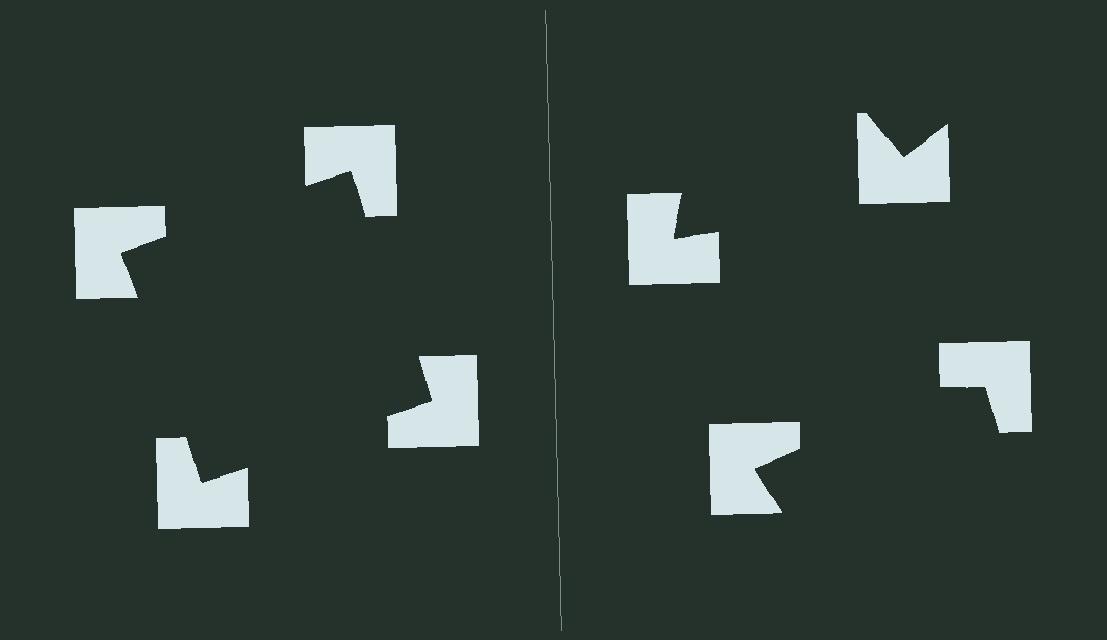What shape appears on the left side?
An illusory square.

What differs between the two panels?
The notched squares are positioned identically on both sides; only the wedge orientations differ. On the left they align to a square; on the right they are misaligned.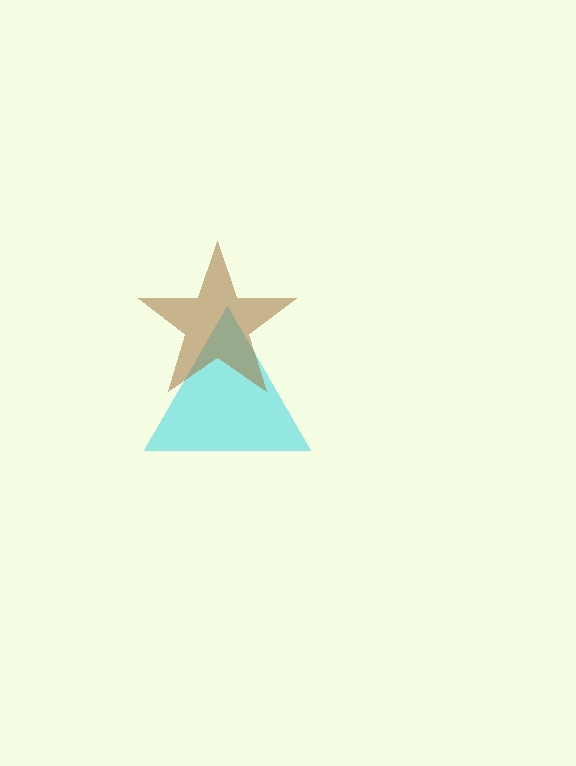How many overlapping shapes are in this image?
There are 2 overlapping shapes in the image.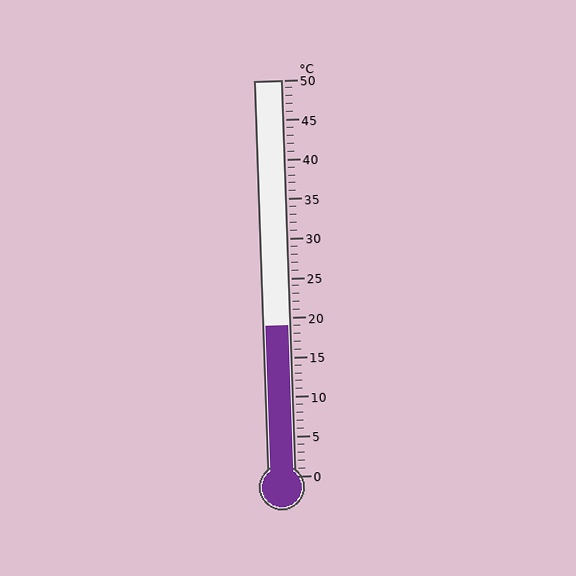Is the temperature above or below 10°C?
The temperature is above 10°C.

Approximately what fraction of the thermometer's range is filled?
The thermometer is filled to approximately 40% of its range.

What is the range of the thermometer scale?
The thermometer scale ranges from 0°C to 50°C.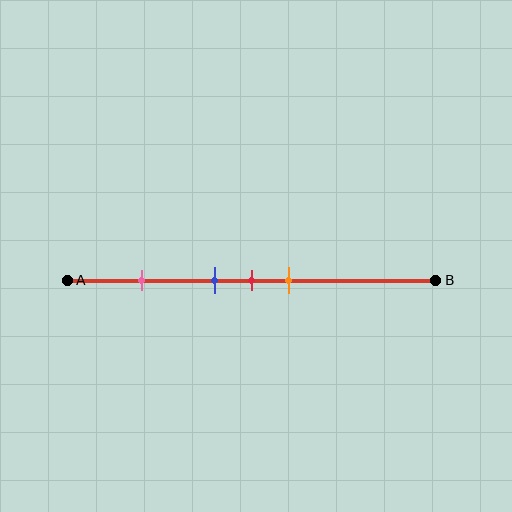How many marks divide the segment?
There are 4 marks dividing the segment.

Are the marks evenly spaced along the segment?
No, the marks are not evenly spaced.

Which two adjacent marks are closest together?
The blue and red marks are the closest adjacent pair.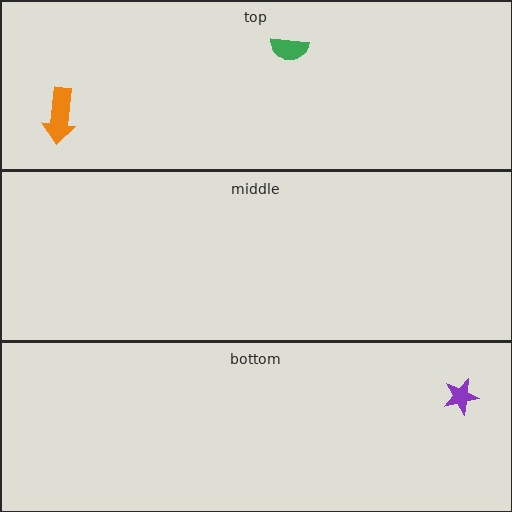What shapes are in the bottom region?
The purple star.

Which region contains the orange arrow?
The top region.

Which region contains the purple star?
The bottom region.